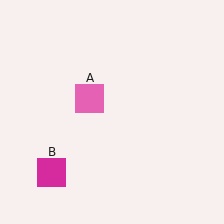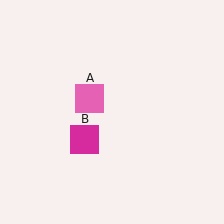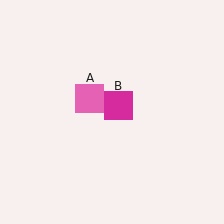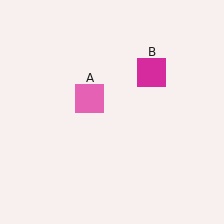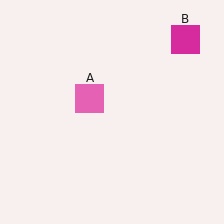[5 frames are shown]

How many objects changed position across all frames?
1 object changed position: magenta square (object B).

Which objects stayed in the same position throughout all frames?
Pink square (object A) remained stationary.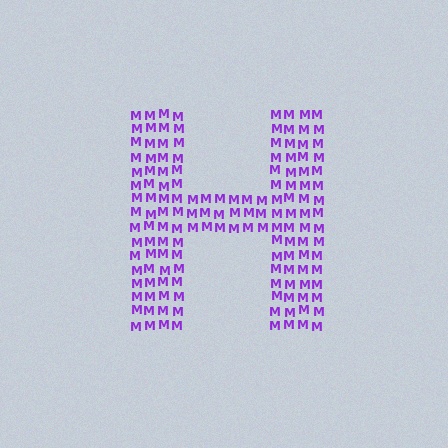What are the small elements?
The small elements are letter M's.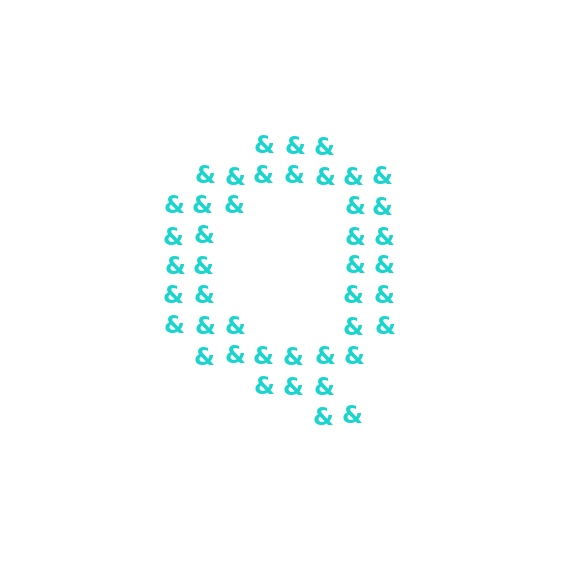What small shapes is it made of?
It is made of small ampersands.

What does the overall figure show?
The overall figure shows the letter Q.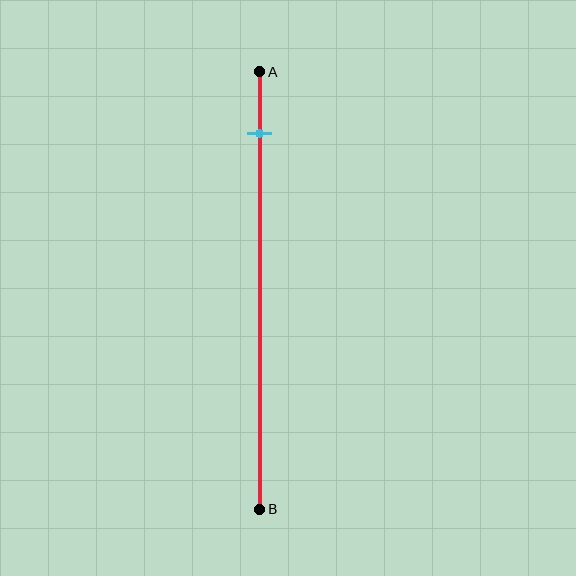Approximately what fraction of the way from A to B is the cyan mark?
The cyan mark is approximately 15% of the way from A to B.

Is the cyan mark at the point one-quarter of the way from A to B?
No, the mark is at about 15% from A, not at the 25% one-quarter point.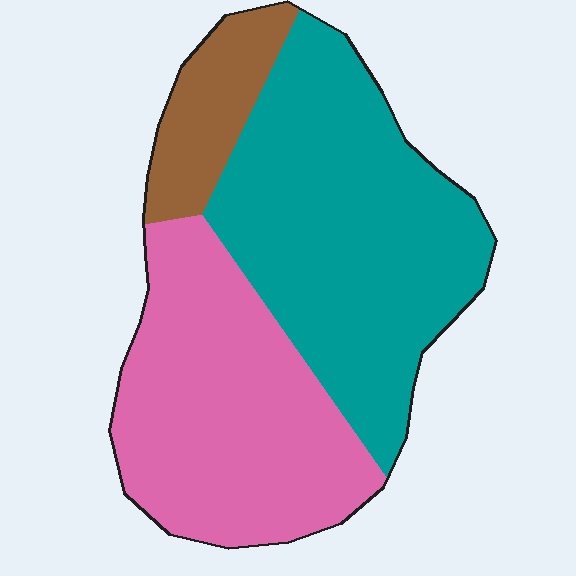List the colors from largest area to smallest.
From largest to smallest: teal, pink, brown.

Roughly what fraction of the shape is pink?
Pink covers 40% of the shape.